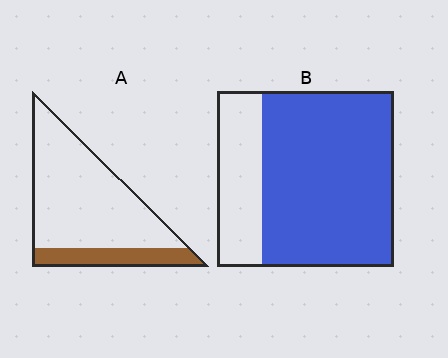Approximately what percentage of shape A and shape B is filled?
A is approximately 20% and B is approximately 75%.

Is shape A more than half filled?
No.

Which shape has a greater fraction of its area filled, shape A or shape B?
Shape B.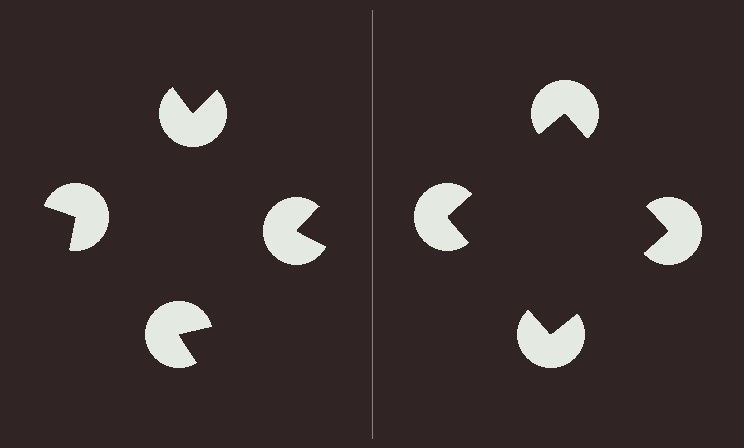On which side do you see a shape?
An illusory square appears on the right side. On the left side the wedge cuts are rotated, so no coherent shape forms.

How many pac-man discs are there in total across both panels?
8 — 4 on each side.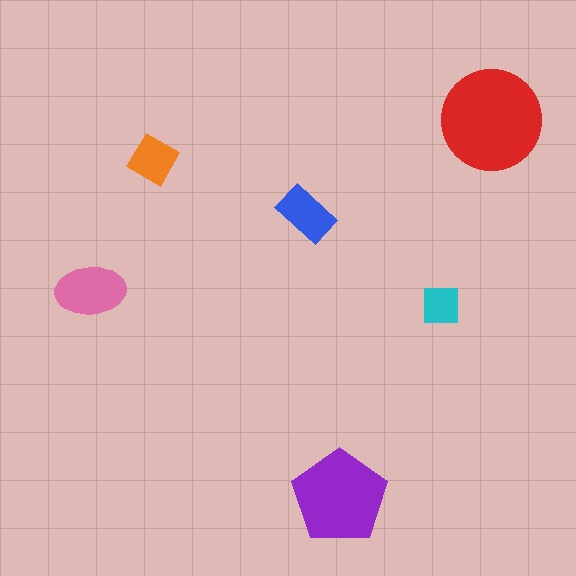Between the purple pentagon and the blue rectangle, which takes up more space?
The purple pentagon.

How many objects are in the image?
There are 6 objects in the image.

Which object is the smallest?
The cyan square.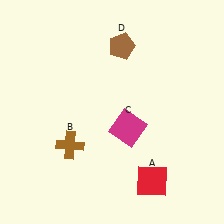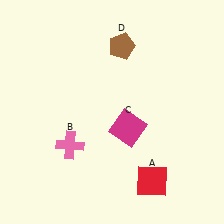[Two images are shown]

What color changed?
The cross (B) changed from brown in Image 1 to pink in Image 2.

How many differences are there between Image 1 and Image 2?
There is 1 difference between the two images.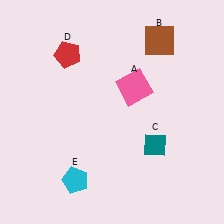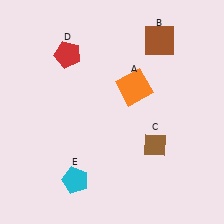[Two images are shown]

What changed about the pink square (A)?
In Image 1, A is pink. In Image 2, it changed to orange.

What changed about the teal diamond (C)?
In Image 1, C is teal. In Image 2, it changed to brown.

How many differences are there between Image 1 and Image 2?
There are 2 differences between the two images.